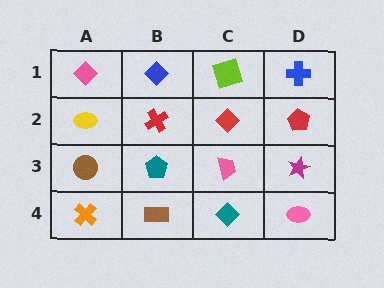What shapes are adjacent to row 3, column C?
A red diamond (row 2, column C), a teal diamond (row 4, column C), a teal pentagon (row 3, column B), a magenta star (row 3, column D).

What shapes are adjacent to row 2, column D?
A blue cross (row 1, column D), a magenta star (row 3, column D), a red diamond (row 2, column C).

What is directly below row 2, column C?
A pink trapezoid.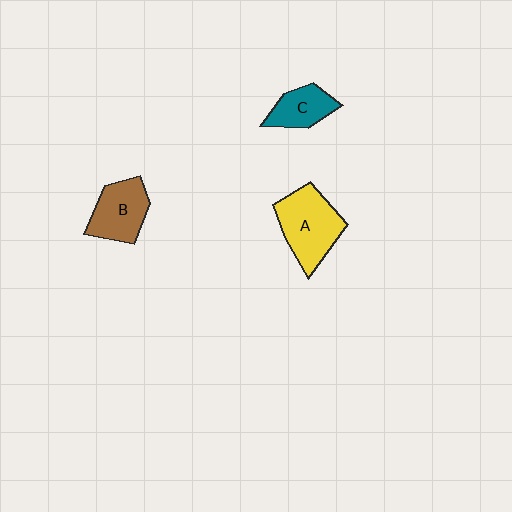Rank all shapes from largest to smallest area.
From largest to smallest: A (yellow), B (brown), C (teal).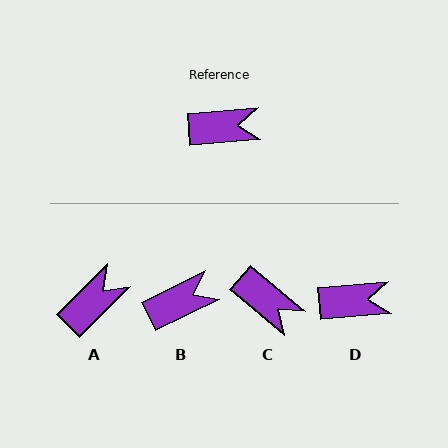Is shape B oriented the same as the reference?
No, it is off by about 22 degrees.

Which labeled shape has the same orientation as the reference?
D.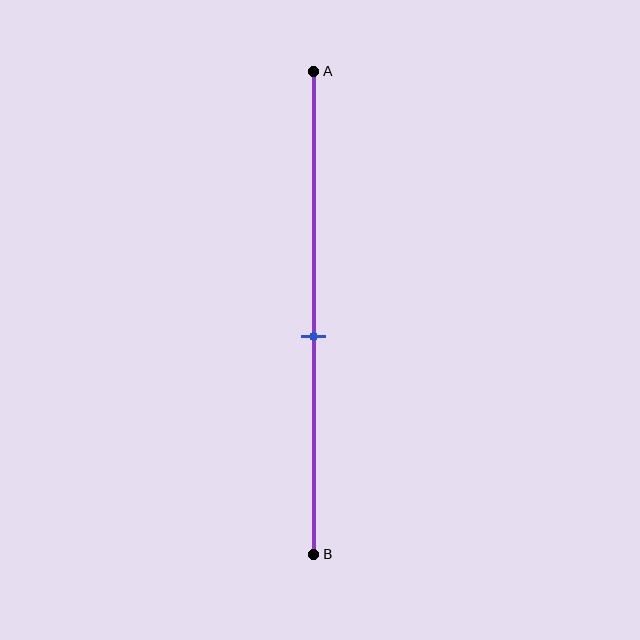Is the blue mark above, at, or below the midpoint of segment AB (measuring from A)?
The blue mark is below the midpoint of segment AB.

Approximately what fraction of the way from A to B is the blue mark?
The blue mark is approximately 55% of the way from A to B.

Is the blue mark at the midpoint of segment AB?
No, the mark is at about 55% from A, not at the 50% midpoint.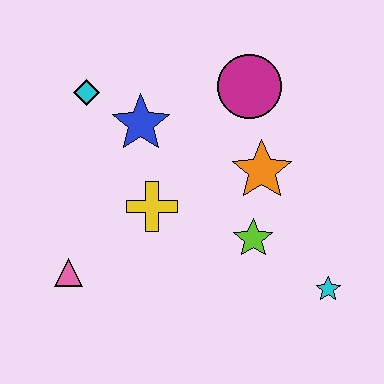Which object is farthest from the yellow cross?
The cyan star is farthest from the yellow cross.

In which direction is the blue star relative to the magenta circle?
The blue star is to the left of the magenta circle.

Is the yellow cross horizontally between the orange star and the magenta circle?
No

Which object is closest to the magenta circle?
The orange star is closest to the magenta circle.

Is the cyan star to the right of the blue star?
Yes